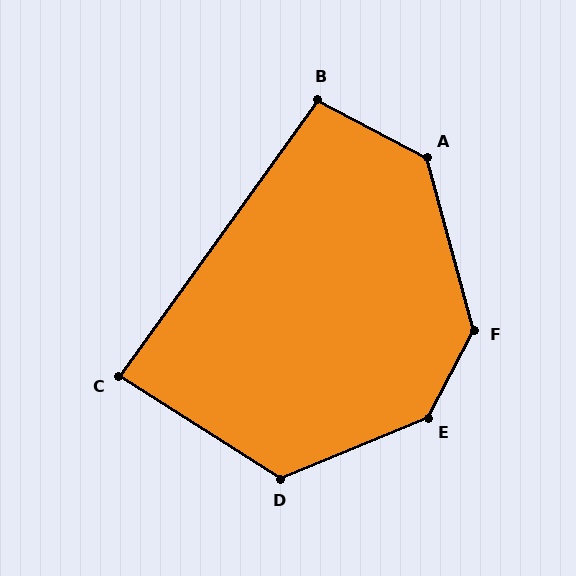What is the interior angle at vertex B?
Approximately 98 degrees (obtuse).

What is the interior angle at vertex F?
Approximately 137 degrees (obtuse).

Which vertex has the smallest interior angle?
C, at approximately 87 degrees.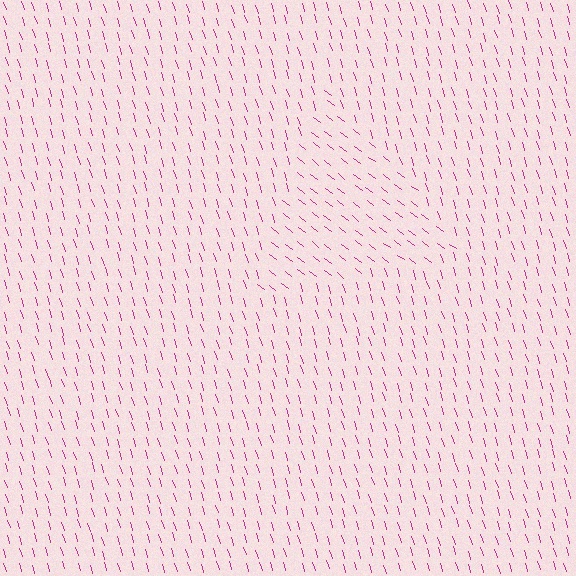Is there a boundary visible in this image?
Yes, there is a texture boundary formed by a change in line orientation.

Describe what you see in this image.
The image is filled with small magenta line segments. A triangle region in the image has lines oriented differently from the surrounding lines, creating a visible texture boundary.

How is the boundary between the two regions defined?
The boundary is defined purely by a change in line orientation (approximately 36 degrees difference). All lines are the same color and thickness.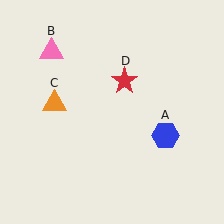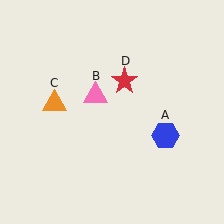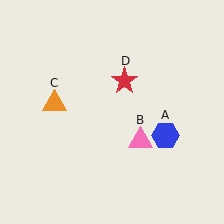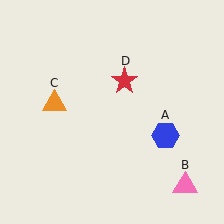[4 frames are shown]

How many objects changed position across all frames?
1 object changed position: pink triangle (object B).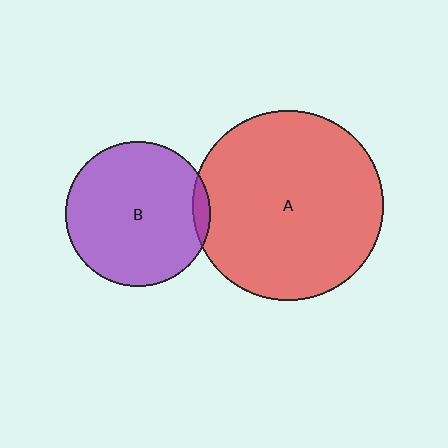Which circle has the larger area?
Circle A (red).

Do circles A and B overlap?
Yes.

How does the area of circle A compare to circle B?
Approximately 1.7 times.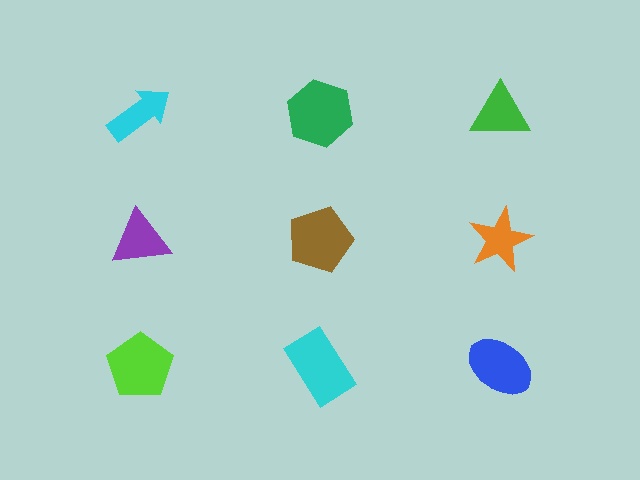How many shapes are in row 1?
3 shapes.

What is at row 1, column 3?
A green triangle.